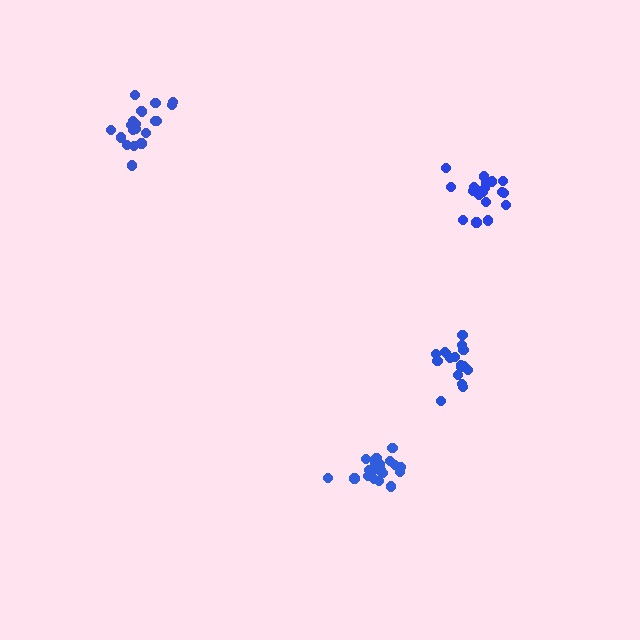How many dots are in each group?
Group 1: 19 dots, Group 2: 20 dots, Group 3: 19 dots, Group 4: 17 dots (75 total).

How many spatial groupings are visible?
There are 4 spatial groupings.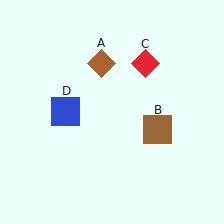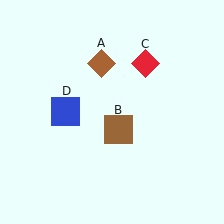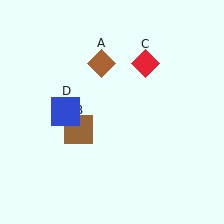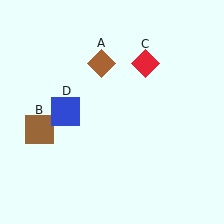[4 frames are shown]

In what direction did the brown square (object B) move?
The brown square (object B) moved left.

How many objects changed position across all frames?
1 object changed position: brown square (object B).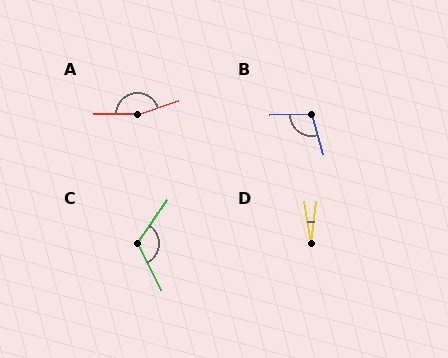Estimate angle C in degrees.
Approximately 119 degrees.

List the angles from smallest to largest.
D (17°), B (106°), C (119°), A (161°).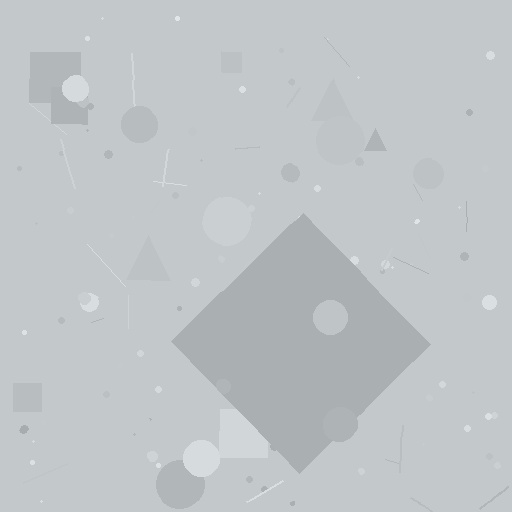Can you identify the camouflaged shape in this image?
The camouflaged shape is a diamond.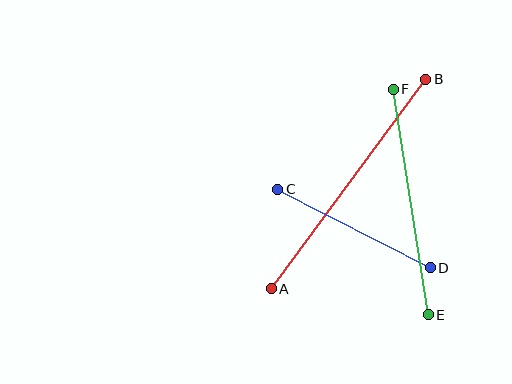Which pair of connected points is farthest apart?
Points A and B are farthest apart.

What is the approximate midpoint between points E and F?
The midpoint is at approximately (411, 202) pixels.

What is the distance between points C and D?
The distance is approximately 171 pixels.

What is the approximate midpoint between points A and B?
The midpoint is at approximately (349, 184) pixels.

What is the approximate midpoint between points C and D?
The midpoint is at approximately (354, 228) pixels.